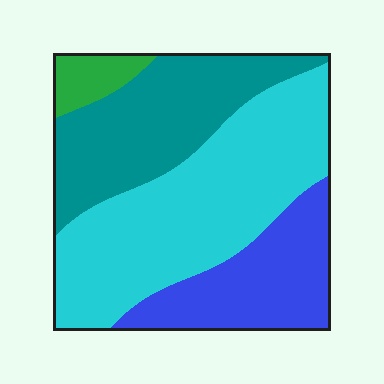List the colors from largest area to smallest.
From largest to smallest: cyan, teal, blue, green.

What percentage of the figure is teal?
Teal covers roughly 30% of the figure.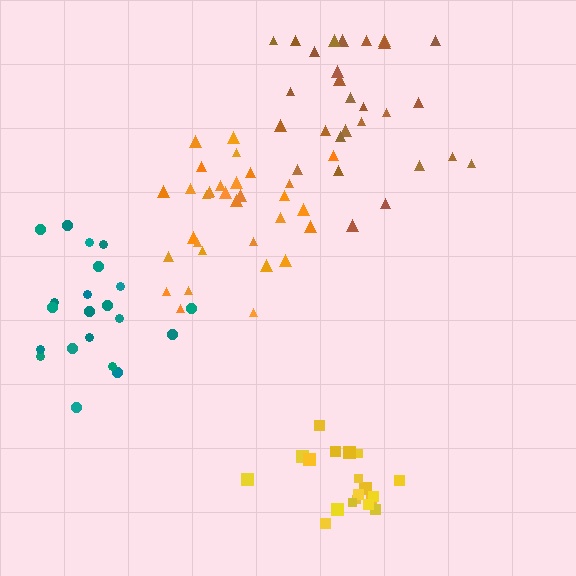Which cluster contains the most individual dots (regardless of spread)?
Orange (33).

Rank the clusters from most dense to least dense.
yellow, orange, teal, brown.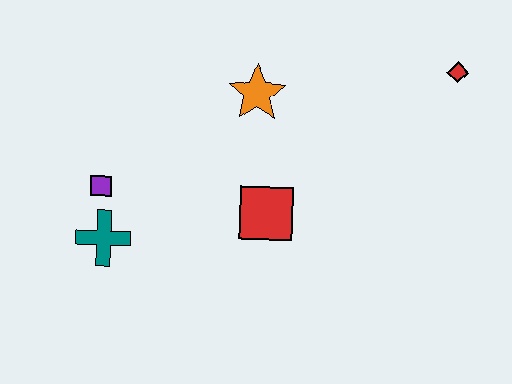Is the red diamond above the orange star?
Yes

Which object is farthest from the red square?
The red diamond is farthest from the red square.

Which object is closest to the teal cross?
The purple square is closest to the teal cross.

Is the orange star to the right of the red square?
No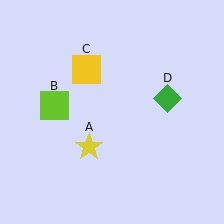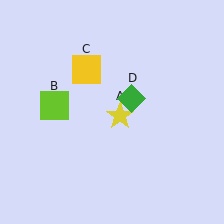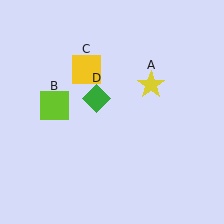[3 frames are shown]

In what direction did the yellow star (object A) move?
The yellow star (object A) moved up and to the right.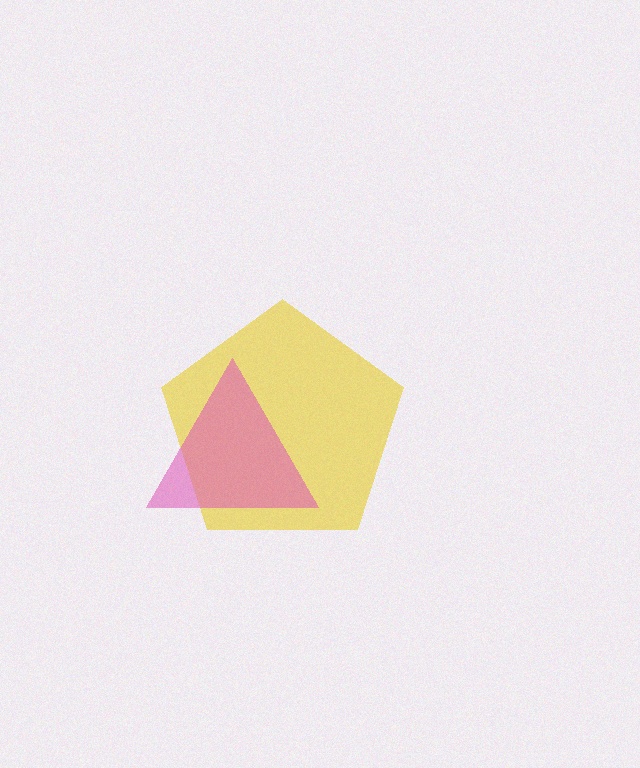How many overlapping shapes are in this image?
There are 2 overlapping shapes in the image.